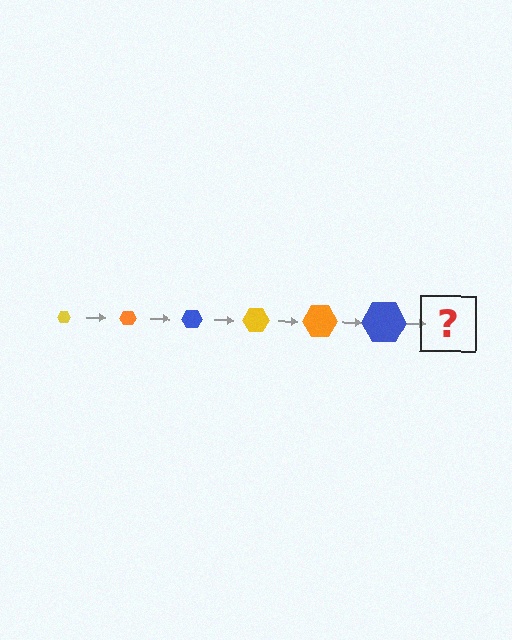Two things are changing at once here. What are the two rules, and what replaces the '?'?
The two rules are that the hexagon grows larger each step and the color cycles through yellow, orange, and blue. The '?' should be a yellow hexagon, larger than the previous one.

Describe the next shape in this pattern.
It should be a yellow hexagon, larger than the previous one.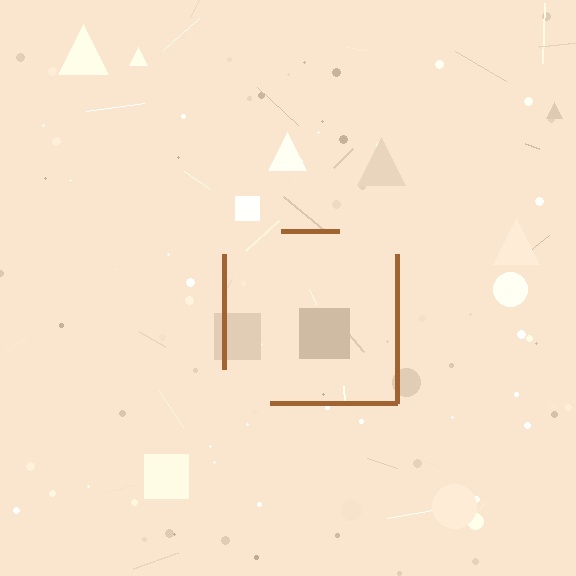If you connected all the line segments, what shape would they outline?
They would outline a square.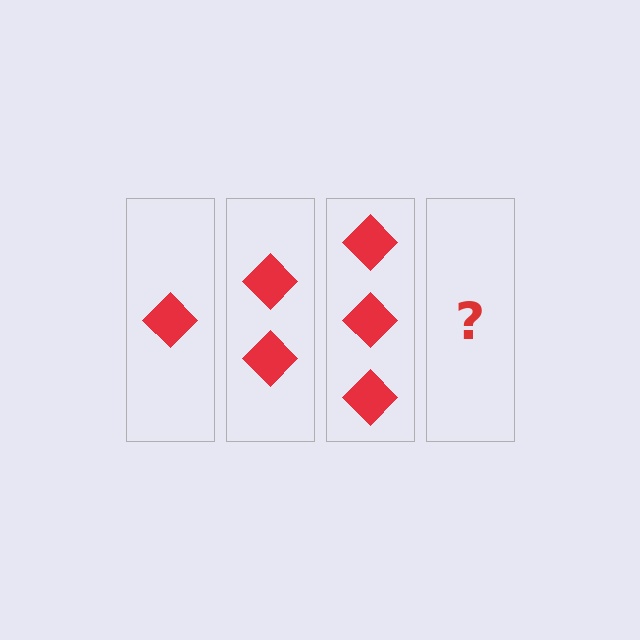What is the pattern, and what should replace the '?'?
The pattern is that each step adds one more diamond. The '?' should be 4 diamonds.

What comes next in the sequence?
The next element should be 4 diamonds.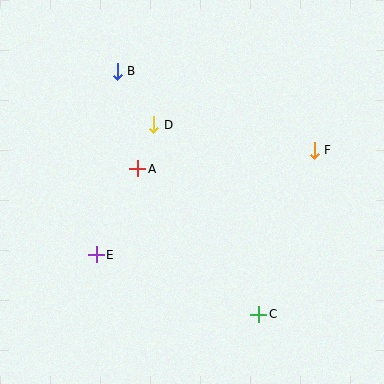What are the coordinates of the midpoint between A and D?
The midpoint between A and D is at (146, 147).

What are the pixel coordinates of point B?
Point B is at (117, 71).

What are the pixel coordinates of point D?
Point D is at (154, 125).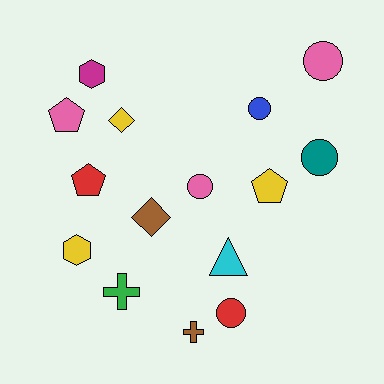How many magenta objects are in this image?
There is 1 magenta object.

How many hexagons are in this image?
There are 2 hexagons.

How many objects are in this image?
There are 15 objects.